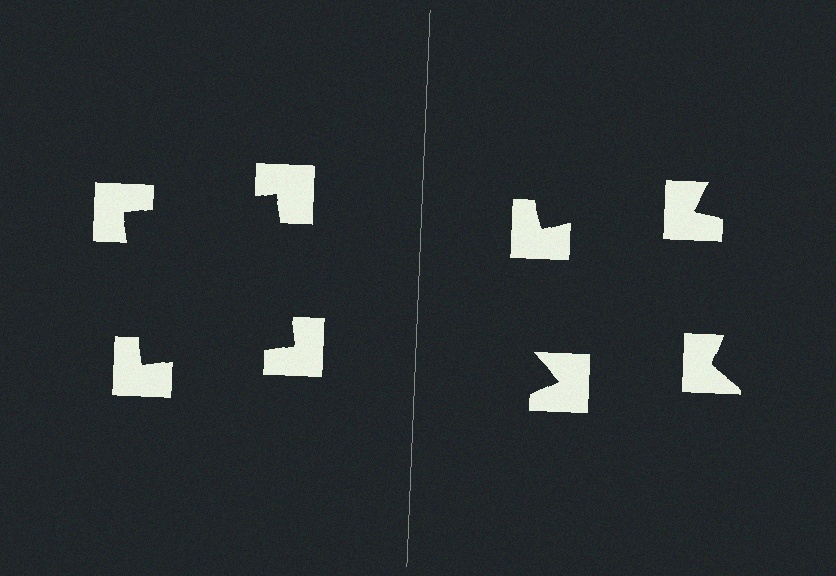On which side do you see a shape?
An illusory square appears on the left side. On the right side the wedge cuts are rotated, so no coherent shape forms.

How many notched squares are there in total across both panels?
8 — 4 on each side.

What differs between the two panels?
The notched squares are positioned identically on both sides; only the wedge orientations differ. On the left they align to a square; on the right they are misaligned.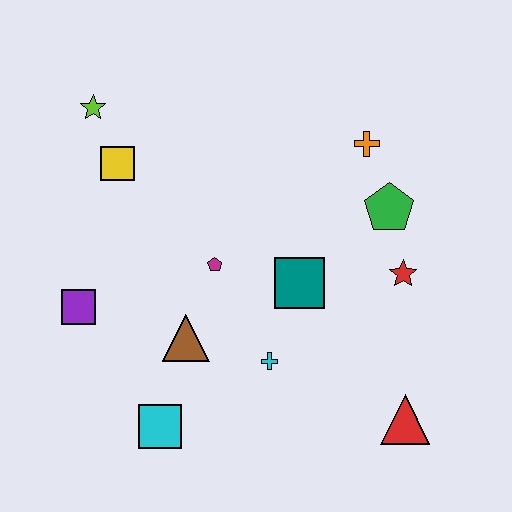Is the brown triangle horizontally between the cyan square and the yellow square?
No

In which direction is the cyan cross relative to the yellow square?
The cyan cross is below the yellow square.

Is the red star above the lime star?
No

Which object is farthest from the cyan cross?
The lime star is farthest from the cyan cross.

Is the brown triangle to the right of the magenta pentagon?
No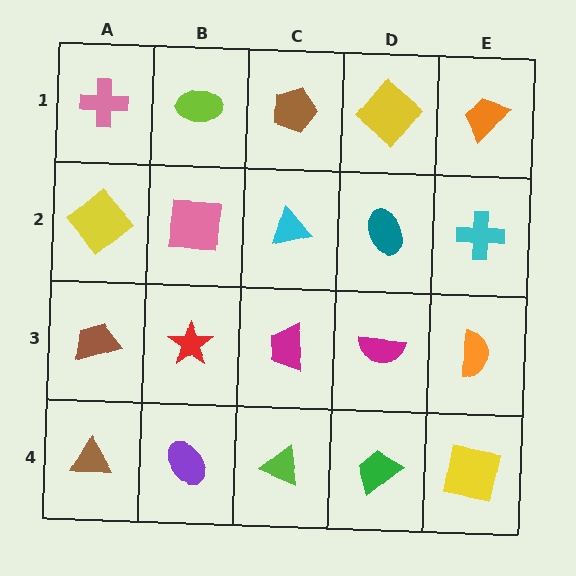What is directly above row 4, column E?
An orange semicircle.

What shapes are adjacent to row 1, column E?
A cyan cross (row 2, column E), a yellow diamond (row 1, column D).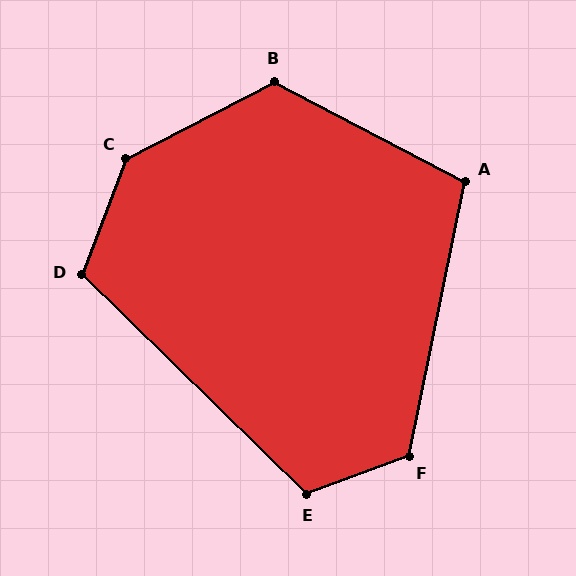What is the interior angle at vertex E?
Approximately 115 degrees (obtuse).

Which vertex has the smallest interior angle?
A, at approximately 106 degrees.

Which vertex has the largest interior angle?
C, at approximately 139 degrees.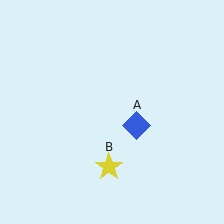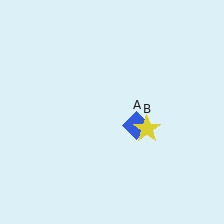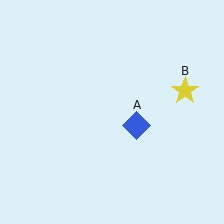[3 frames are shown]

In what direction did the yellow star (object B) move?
The yellow star (object B) moved up and to the right.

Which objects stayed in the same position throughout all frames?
Blue diamond (object A) remained stationary.